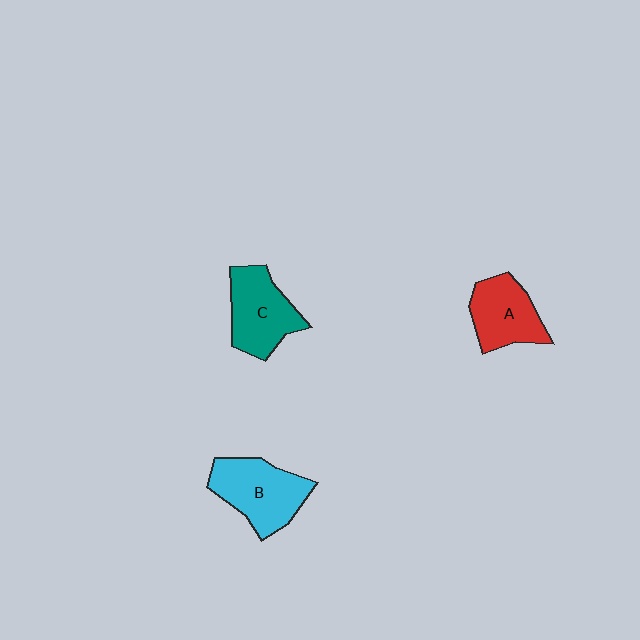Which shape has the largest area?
Shape B (cyan).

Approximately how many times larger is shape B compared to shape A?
Approximately 1.2 times.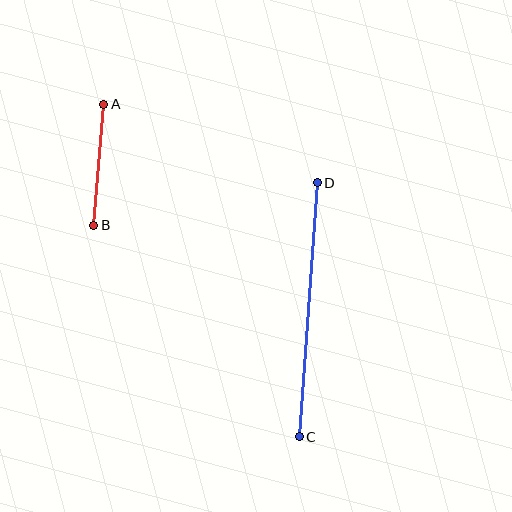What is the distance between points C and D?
The distance is approximately 254 pixels.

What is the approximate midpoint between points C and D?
The midpoint is at approximately (308, 310) pixels.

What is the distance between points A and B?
The distance is approximately 122 pixels.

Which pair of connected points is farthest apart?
Points C and D are farthest apart.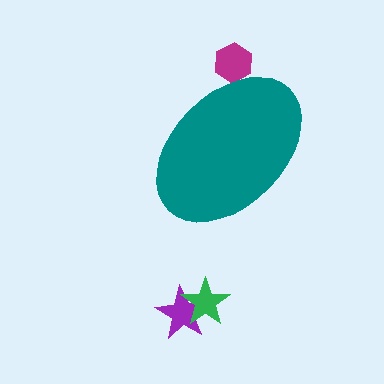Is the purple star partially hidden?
No, the purple star is fully visible.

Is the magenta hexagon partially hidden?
Yes, the magenta hexagon is partially hidden behind the teal ellipse.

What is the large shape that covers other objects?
A teal ellipse.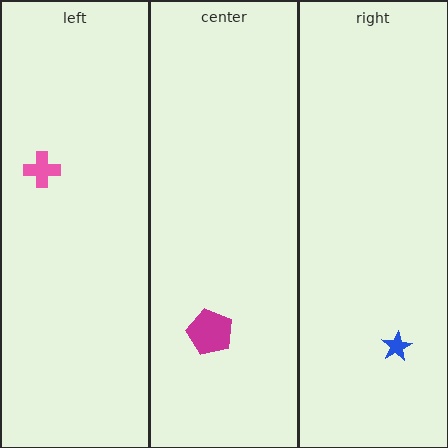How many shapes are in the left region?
1.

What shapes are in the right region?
The blue star.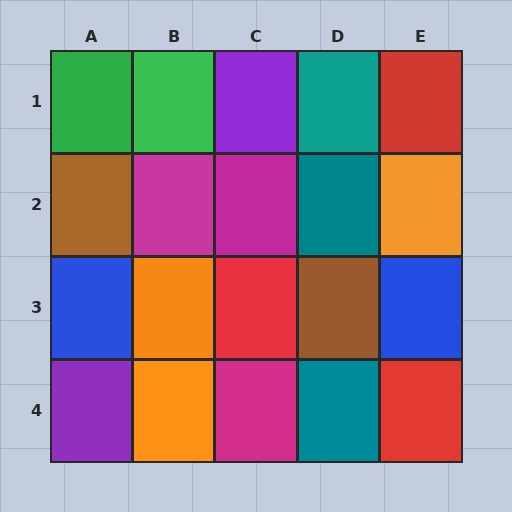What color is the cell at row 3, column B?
Orange.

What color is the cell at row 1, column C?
Purple.